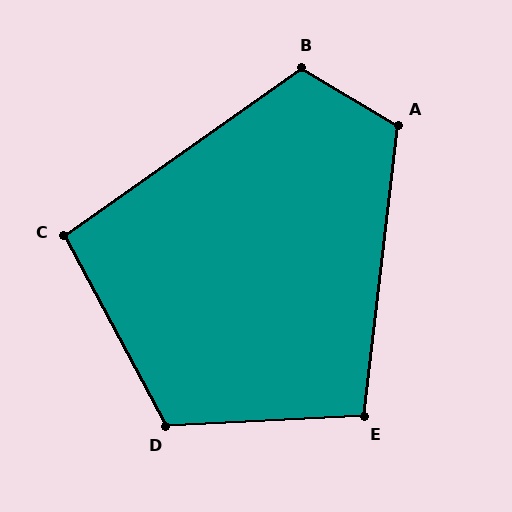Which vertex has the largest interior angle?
D, at approximately 115 degrees.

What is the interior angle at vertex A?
Approximately 114 degrees (obtuse).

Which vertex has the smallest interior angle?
C, at approximately 97 degrees.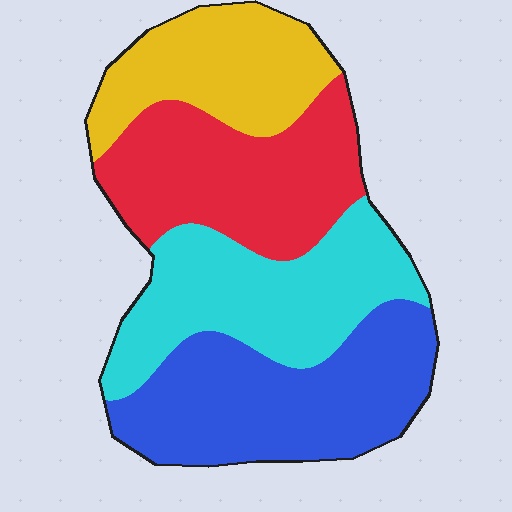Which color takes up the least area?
Yellow, at roughly 20%.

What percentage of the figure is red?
Red covers 26% of the figure.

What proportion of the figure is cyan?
Cyan covers roughly 25% of the figure.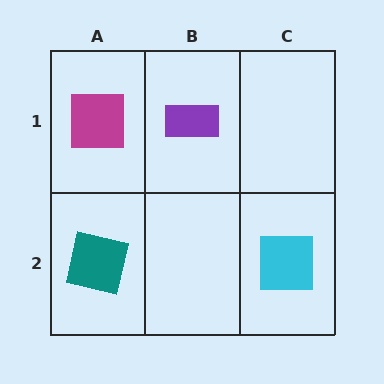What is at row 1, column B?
A purple rectangle.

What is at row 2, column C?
A cyan square.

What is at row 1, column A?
A magenta square.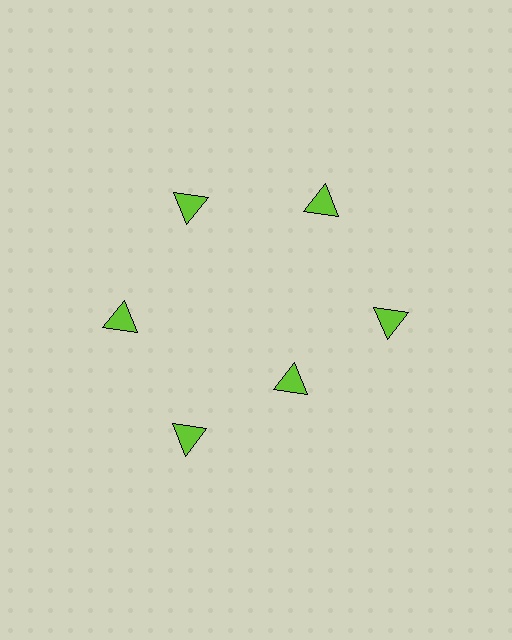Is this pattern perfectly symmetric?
No. The 6 lime triangles are arranged in a ring, but one element near the 5 o'clock position is pulled inward toward the center, breaking the 6-fold rotational symmetry.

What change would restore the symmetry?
The symmetry would be restored by moving it outward, back onto the ring so that all 6 triangles sit at equal angles and equal distance from the center.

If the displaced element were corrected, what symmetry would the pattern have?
It would have 6-fold rotational symmetry — the pattern would map onto itself every 60 degrees.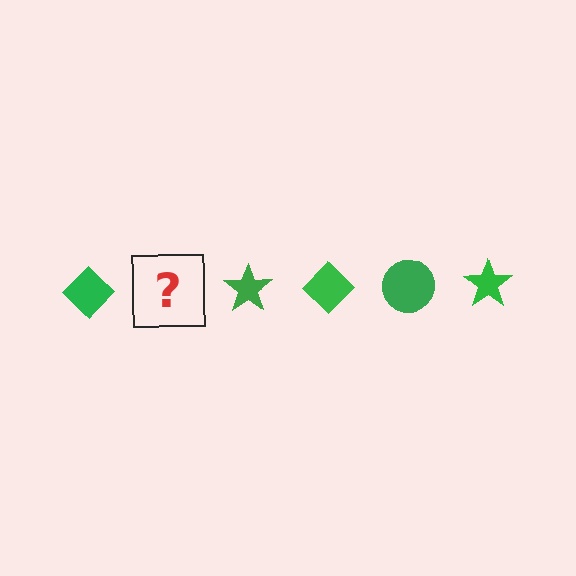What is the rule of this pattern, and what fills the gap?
The rule is that the pattern cycles through diamond, circle, star shapes in green. The gap should be filled with a green circle.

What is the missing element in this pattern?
The missing element is a green circle.